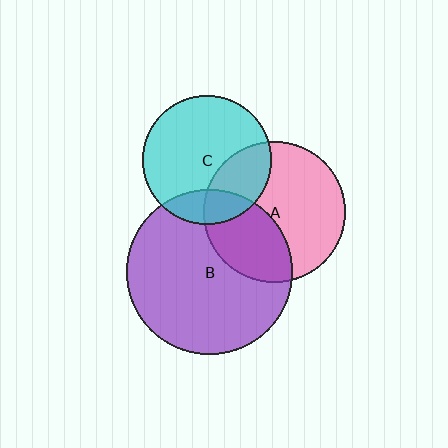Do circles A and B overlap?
Yes.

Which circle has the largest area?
Circle B (purple).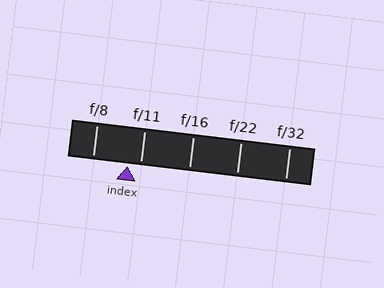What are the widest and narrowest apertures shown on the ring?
The widest aperture shown is f/8 and the narrowest is f/32.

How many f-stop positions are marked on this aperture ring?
There are 5 f-stop positions marked.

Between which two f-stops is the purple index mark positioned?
The index mark is between f/8 and f/11.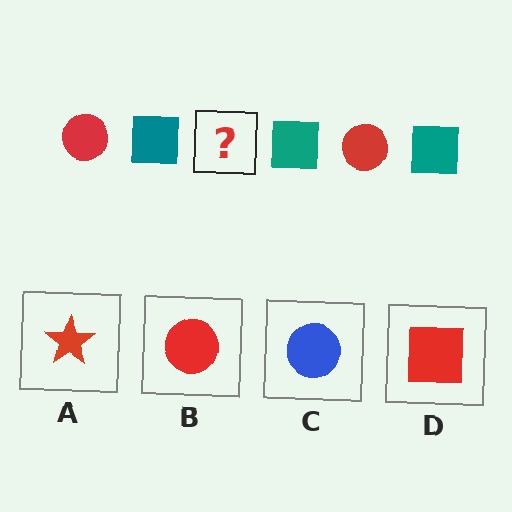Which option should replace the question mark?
Option B.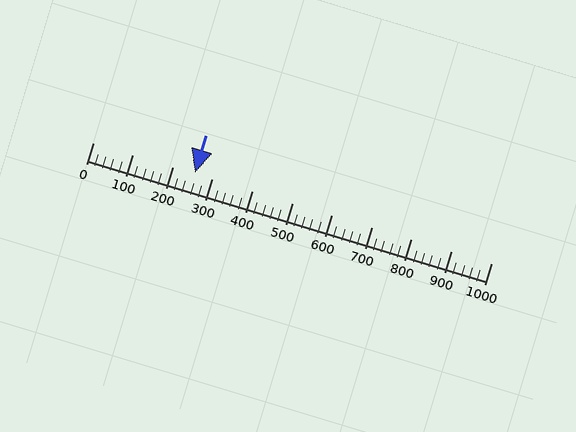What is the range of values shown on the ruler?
The ruler shows values from 0 to 1000.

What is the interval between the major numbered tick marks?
The major tick marks are spaced 100 units apart.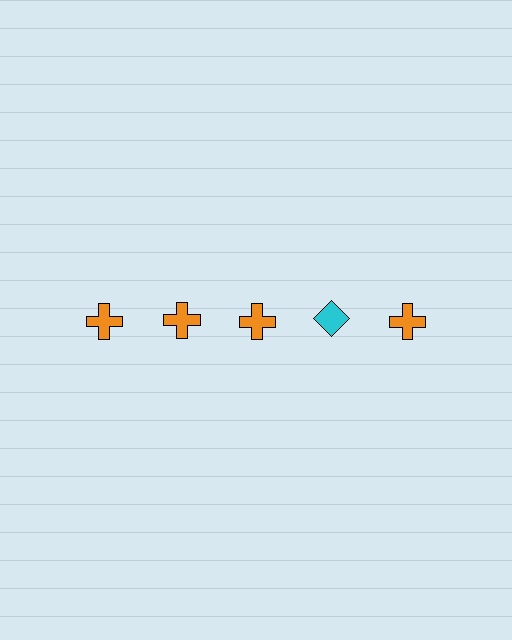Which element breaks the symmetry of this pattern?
The cyan diamond in the top row, second from right column breaks the symmetry. All other shapes are orange crosses.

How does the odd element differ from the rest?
It differs in both color (cyan instead of orange) and shape (diamond instead of cross).